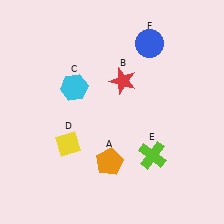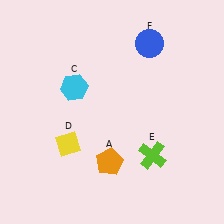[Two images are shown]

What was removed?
The red star (B) was removed in Image 2.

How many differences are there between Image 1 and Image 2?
There is 1 difference between the two images.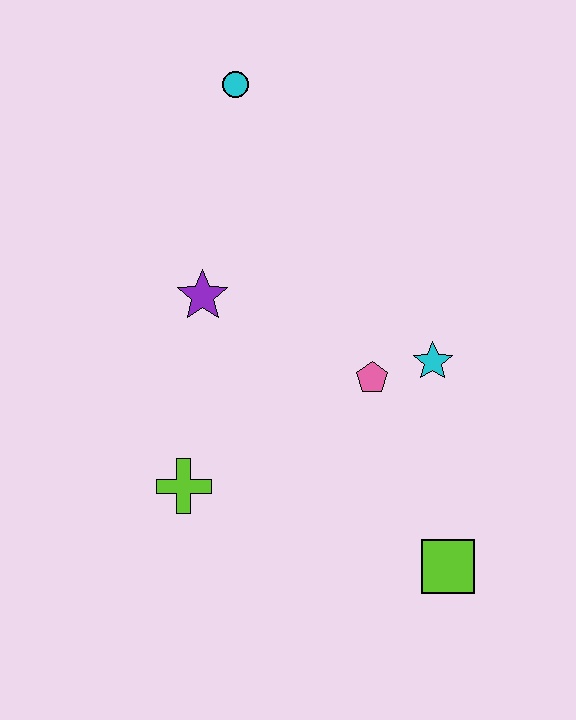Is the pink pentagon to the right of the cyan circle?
Yes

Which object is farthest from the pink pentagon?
The cyan circle is farthest from the pink pentagon.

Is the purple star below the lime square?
No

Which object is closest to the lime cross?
The purple star is closest to the lime cross.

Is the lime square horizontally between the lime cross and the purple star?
No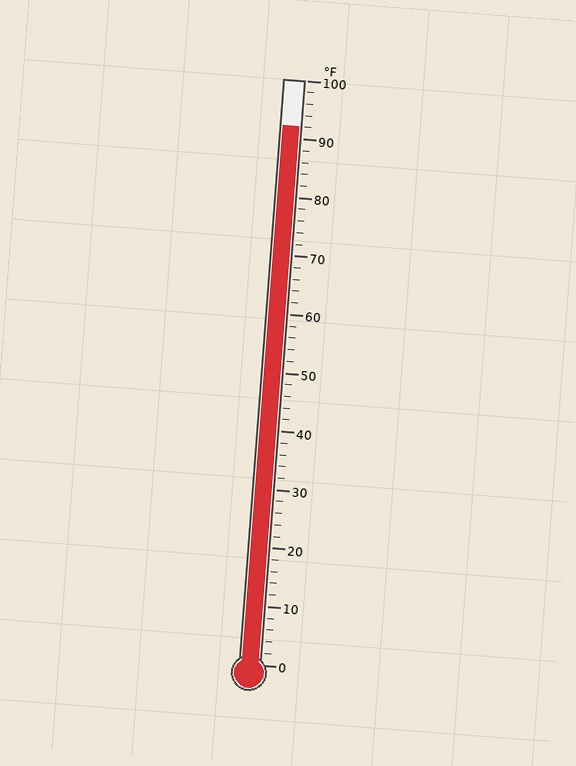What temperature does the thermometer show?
The thermometer shows approximately 92°F.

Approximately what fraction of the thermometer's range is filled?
The thermometer is filled to approximately 90% of its range.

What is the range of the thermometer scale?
The thermometer scale ranges from 0°F to 100°F.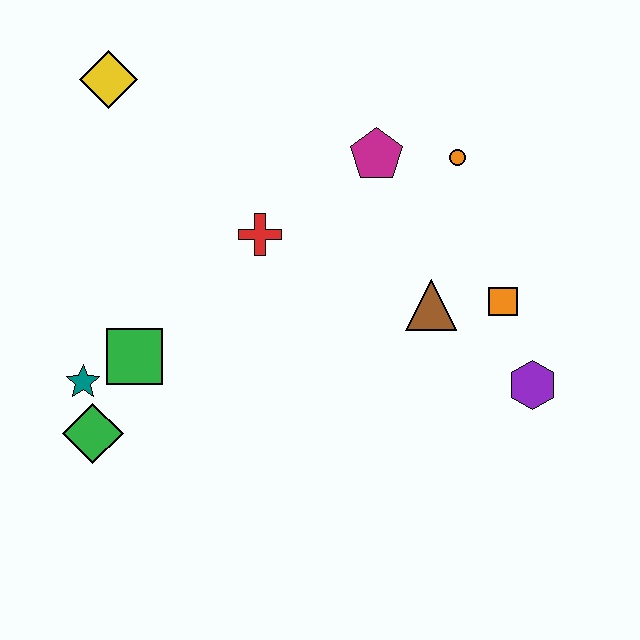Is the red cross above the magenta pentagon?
No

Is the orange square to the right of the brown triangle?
Yes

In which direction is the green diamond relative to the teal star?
The green diamond is below the teal star.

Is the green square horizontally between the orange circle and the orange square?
No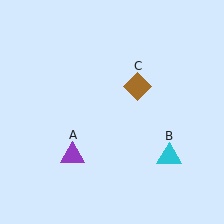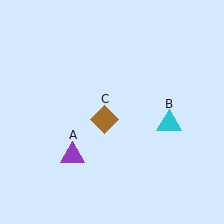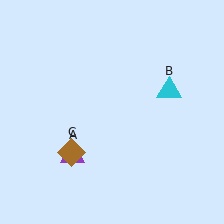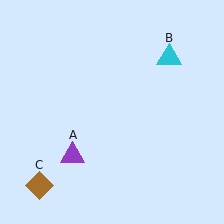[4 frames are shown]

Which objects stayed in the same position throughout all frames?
Purple triangle (object A) remained stationary.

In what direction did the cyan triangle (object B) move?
The cyan triangle (object B) moved up.